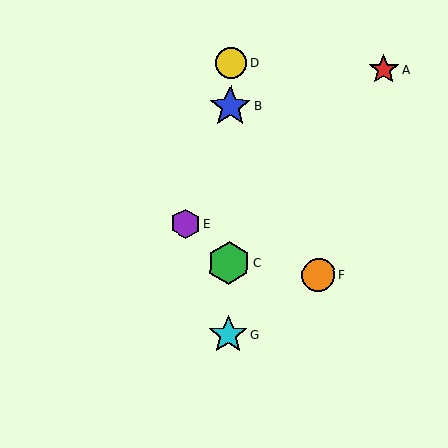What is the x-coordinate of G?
Object G is at x≈228.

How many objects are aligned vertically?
4 objects (B, C, D, G) are aligned vertically.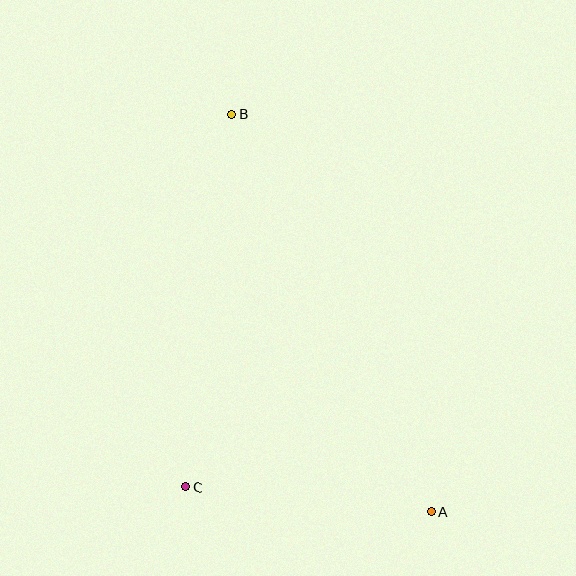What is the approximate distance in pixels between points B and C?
The distance between B and C is approximately 376 pixels.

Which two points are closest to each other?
Points A and C are closest to each other.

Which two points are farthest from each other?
Points A and B are farthest from each other.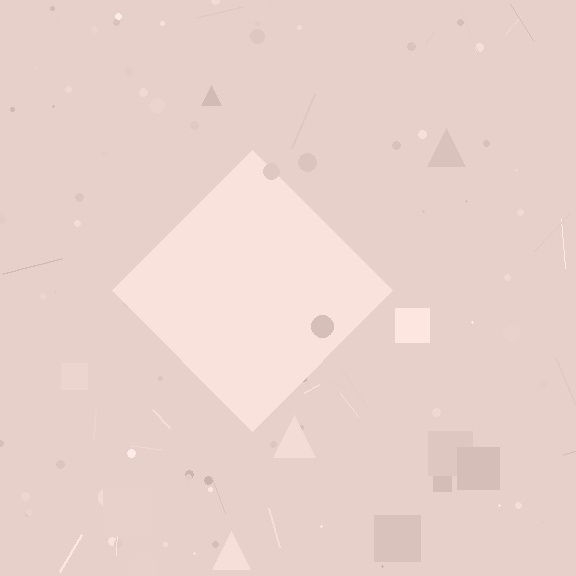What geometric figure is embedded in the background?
A diamond is embedded in the background.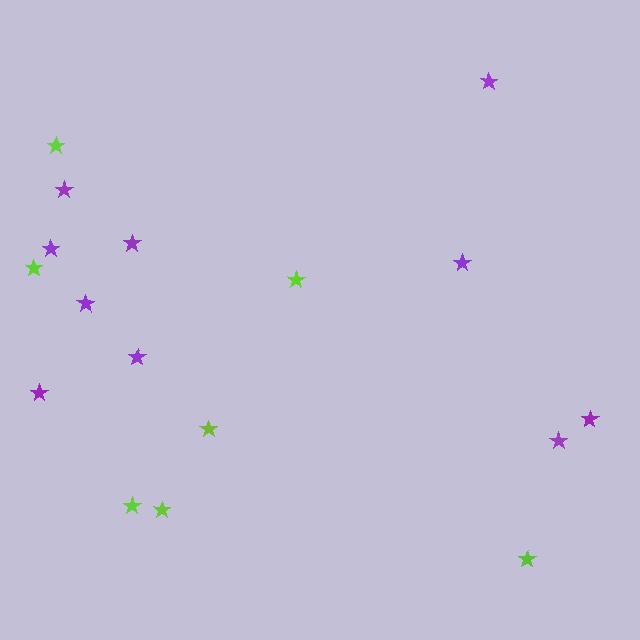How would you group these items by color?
There are 2 groups: one group of lime stars (7) and one group of purple stars (10).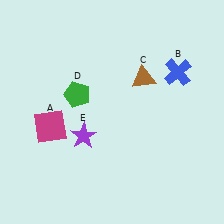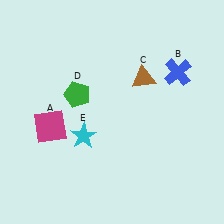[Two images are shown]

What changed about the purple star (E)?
In Image 1, E is purple. In Image 2, it changed to cyan.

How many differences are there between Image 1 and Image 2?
There is 1 difference between the two images.